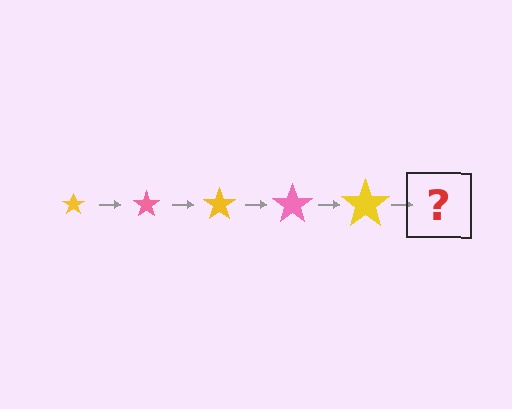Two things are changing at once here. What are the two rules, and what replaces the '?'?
The two rules are that the star grows larger each step and the color cycles through yellow and pink. The '?' should be a pink star, larger than the previous one.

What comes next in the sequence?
The next element should be a pink star, larger than the previous one.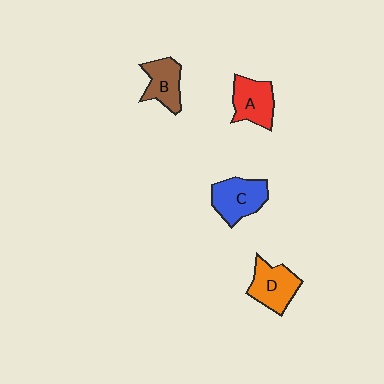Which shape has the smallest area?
Shape B (brown).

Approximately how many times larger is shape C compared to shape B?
Approximately 1.3 times.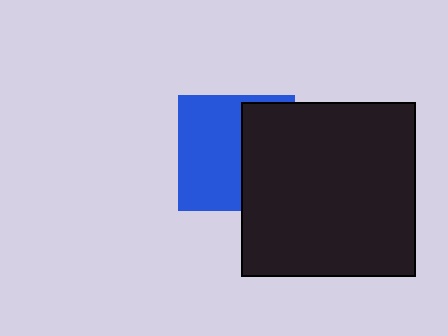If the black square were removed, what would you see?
You would see the complete blue square.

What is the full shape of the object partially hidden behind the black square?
The partially hidden object is a blue square.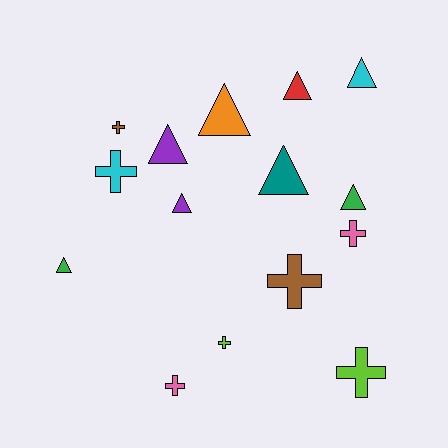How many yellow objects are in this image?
There are no yellow objects.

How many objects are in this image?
There are 15 objects.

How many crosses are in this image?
There are 7 crosses.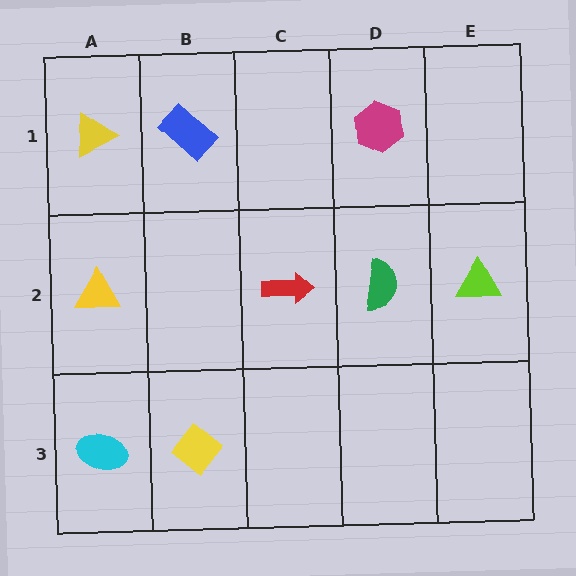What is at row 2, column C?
A red arrow.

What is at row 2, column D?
A green semicircle.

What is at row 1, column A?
A yellow triangle.